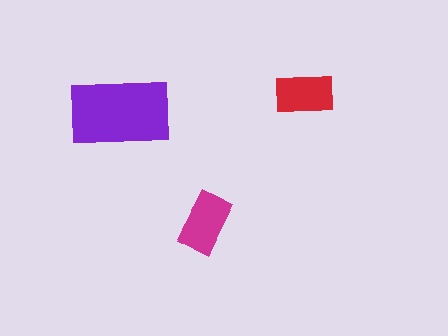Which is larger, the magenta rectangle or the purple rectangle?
The purple one.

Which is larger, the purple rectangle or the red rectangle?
The purple one.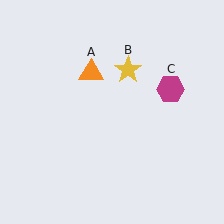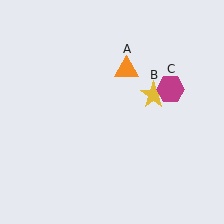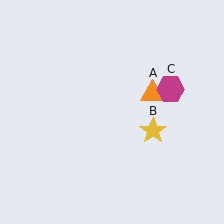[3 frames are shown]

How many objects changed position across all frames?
2 objects changed position: orange triangle (object A), yellow star (object B).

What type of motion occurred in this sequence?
The orange triangle (object A), yellow star (object B) rotated clockwise around the center of the scene.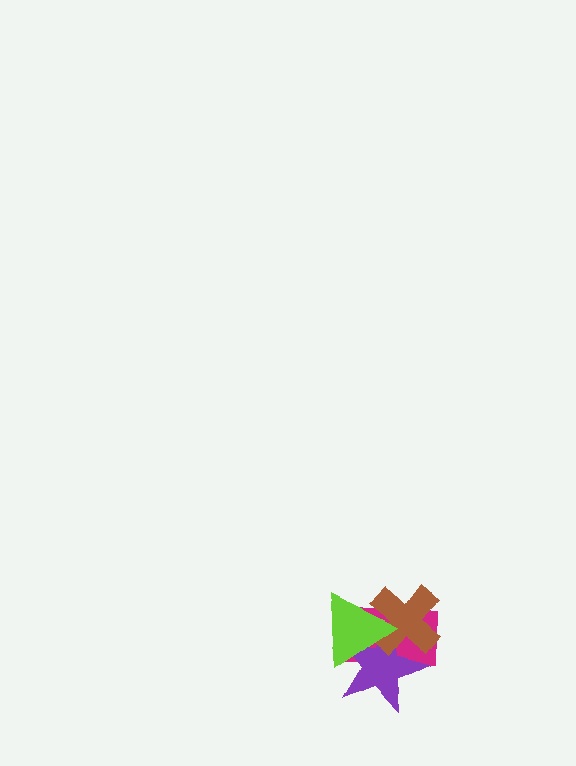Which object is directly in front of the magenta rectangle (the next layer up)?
The purple star is directly in front of the magenta rectangle.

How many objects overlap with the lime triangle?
3 objects overlap with the lime triangle.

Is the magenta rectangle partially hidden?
Yes, it is partially covered by another shape.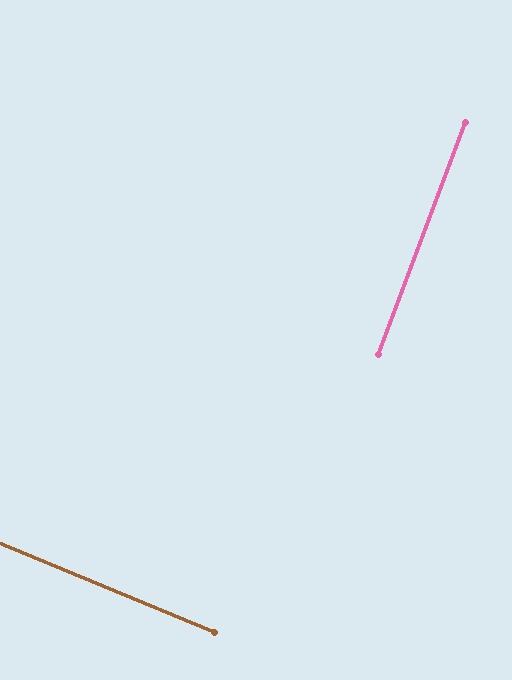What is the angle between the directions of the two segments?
Approximately 88 degrees.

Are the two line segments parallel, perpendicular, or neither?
Perpendicular — they meet at approximately 88°.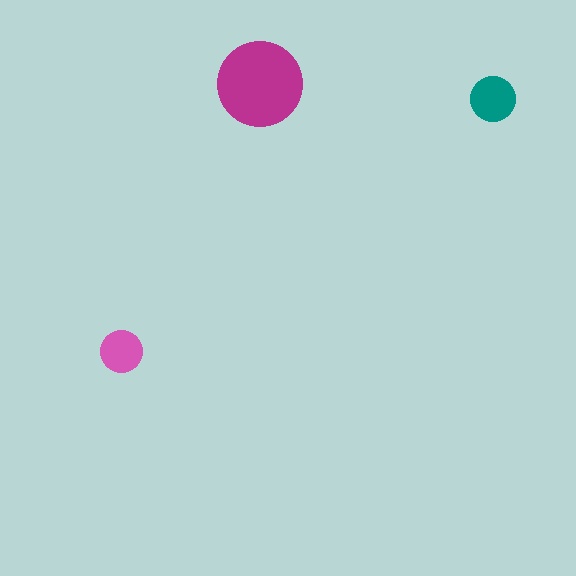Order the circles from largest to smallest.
the magenta one, the teal one, the pink one.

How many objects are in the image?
There are 3 objects in the image.